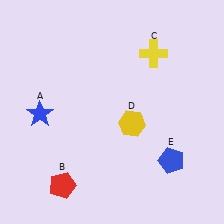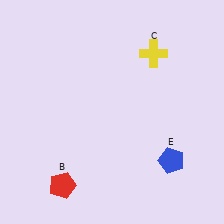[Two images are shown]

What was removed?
The blue star (A), the yellow hexagon (D) were removed in Image 2.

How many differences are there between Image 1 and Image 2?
There are 2 differences between the two images.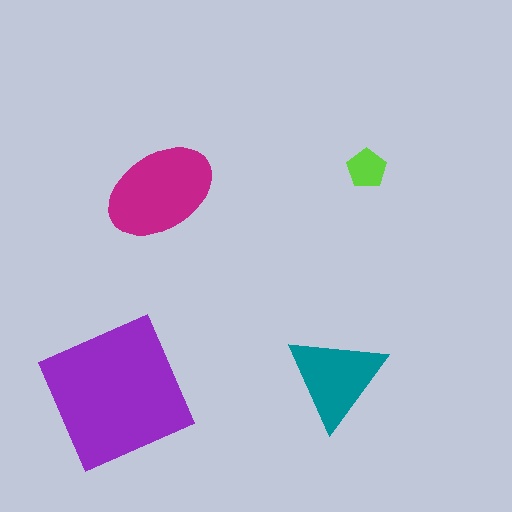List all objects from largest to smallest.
The purple square, the magenta ellipse, the teal triangle, the lime pentagon.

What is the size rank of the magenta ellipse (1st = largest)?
2nd.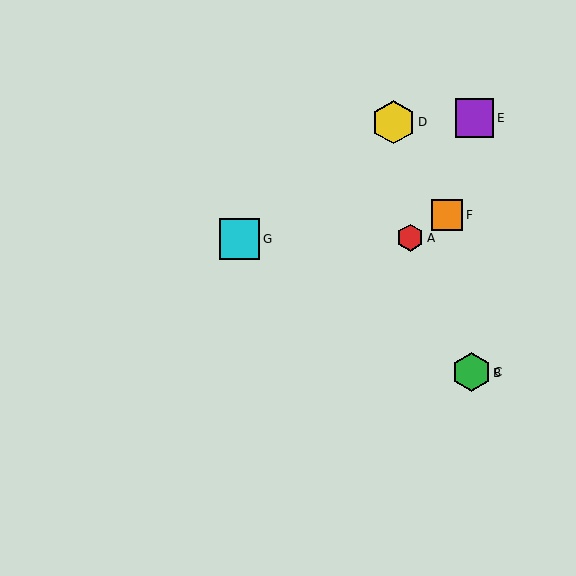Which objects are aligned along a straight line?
Objects B, C, G are aligned along a straight line.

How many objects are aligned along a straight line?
3 objects (B, C, G) are aligned along a straight line.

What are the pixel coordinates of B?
Object B is at (473, 373).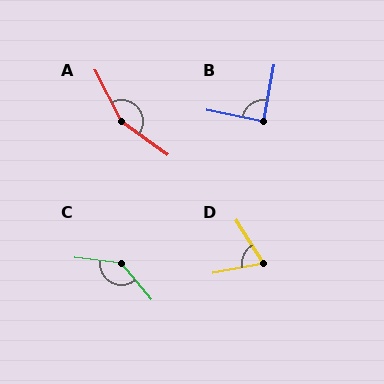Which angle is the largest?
A, at approximately 152 degrees.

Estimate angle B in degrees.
Approximately 89 degrees.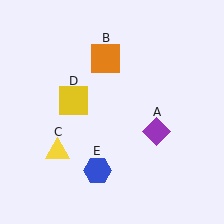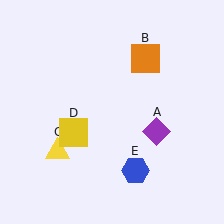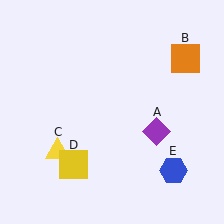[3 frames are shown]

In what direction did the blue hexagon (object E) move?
The blue hexagon (object E) moved right.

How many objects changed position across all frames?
3 objects changed position: orange square (object B), yellow square (object D), blue hexagon (object E).